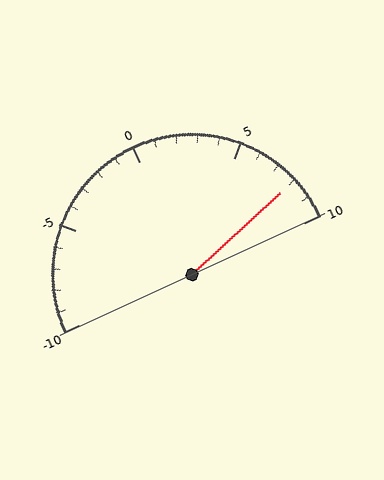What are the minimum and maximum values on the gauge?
The gauge ranges from -10 to 10.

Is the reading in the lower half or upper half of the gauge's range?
The reading is in the upper half of the range (-10 to 10).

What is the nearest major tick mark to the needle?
The nearest major tick mark is 10.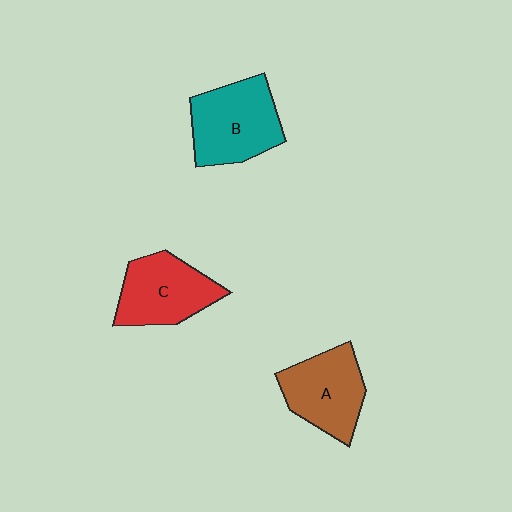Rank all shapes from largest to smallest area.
From largest to smallest: B (teal), C (red), A (brown).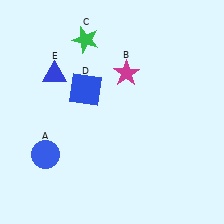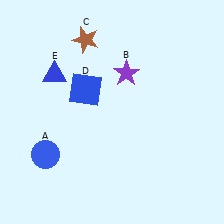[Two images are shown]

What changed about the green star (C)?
In Image 1, C is green. In Image 2, it changed to brown.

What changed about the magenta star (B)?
In Image 1, B is magenta. In Image 2, it changed to purple.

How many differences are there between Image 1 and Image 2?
There are 2 differences between the two images.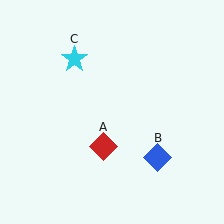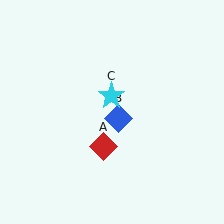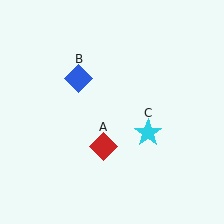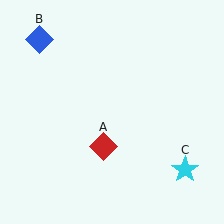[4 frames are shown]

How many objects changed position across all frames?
2 objects changed position: blue diamond (object B), cyan star (object C).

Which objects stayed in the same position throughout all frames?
Red diamond (object A) remained stationary.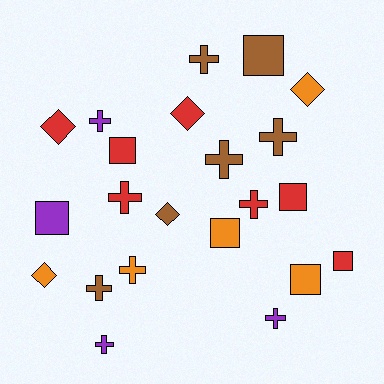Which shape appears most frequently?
Cross, with 10 objects.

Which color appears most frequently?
Red, with 7 objects.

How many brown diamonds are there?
There is 1 brown diamond.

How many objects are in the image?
There are 22 objects.